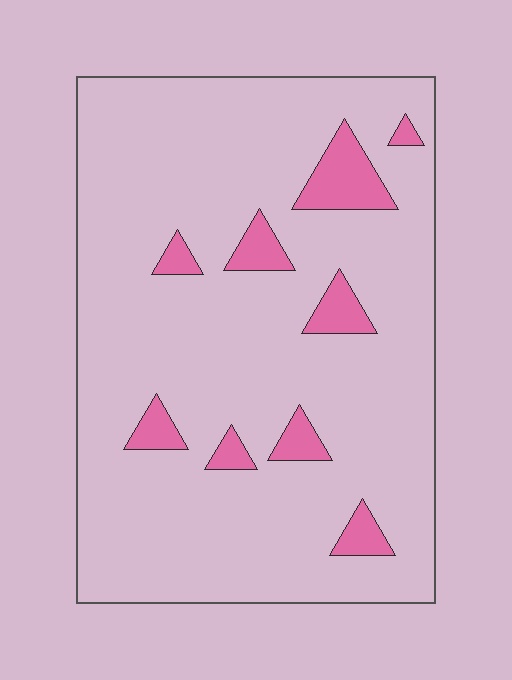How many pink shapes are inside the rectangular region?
9.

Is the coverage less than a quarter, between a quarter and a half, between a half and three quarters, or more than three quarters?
Less than a quarter.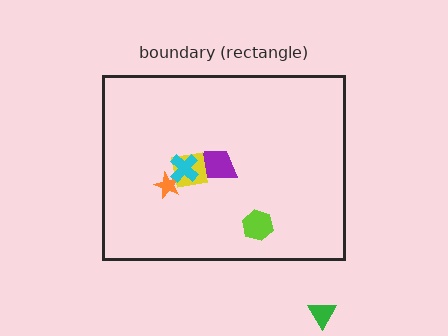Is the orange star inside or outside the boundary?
Inside.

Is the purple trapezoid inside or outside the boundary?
Inside.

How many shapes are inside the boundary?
5 inside, 1 outside.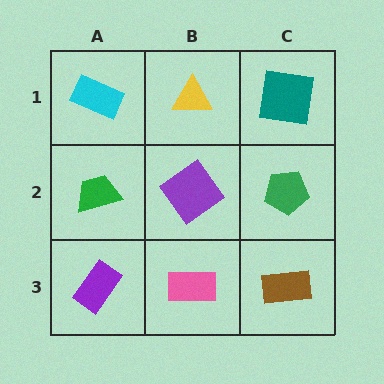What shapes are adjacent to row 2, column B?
A yellow triangle (row 1, column B), a pink rectangle (row 3, column B), a green trapezoid (row 2, column A), a green pentagon (row 2, column C).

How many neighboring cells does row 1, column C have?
2.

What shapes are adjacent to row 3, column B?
A purple diamond (row 2, column B), a purple rectangle (row 3, column A), a brown rectangle (row 3, column C).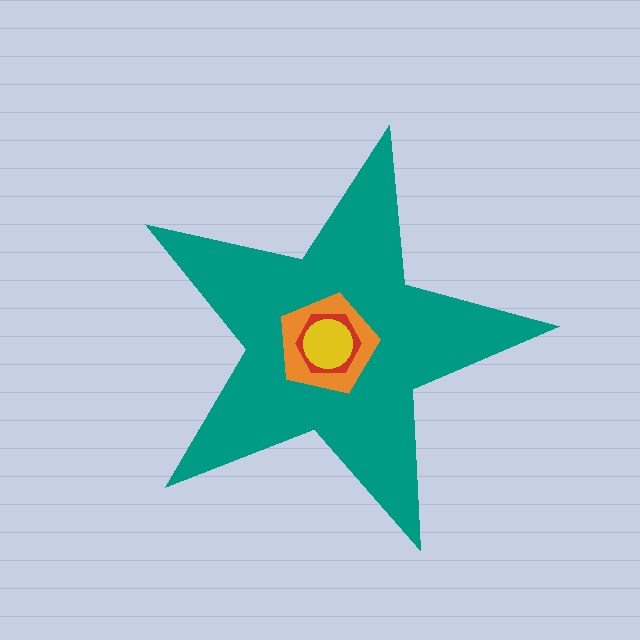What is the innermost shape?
The yellow circle.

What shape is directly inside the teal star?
The orange pentagon.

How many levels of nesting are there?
4.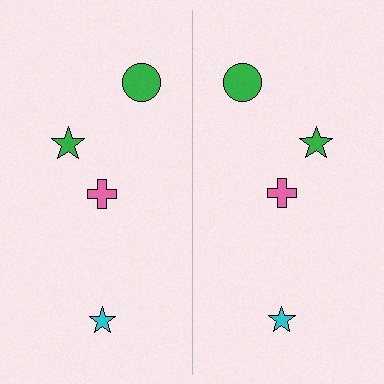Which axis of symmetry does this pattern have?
The pattern has a vertical axis of symmetry running through the center of the image.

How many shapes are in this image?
There are 8 shapes in this image.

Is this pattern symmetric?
Yes, this pattern has bilateral (reflection) symmetry.